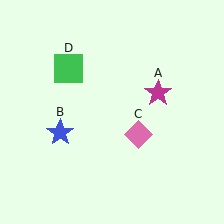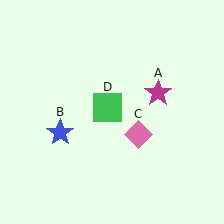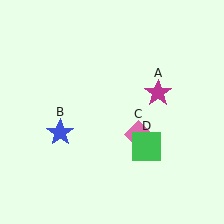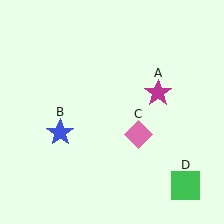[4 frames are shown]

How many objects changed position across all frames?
1 object changed position: green square (object D).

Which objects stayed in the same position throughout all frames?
Magenta star (object A) and blue star (object B) and pink diamond (object C) remained stationary.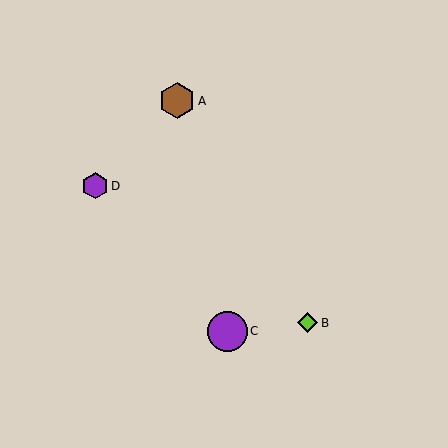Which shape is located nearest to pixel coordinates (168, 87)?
The brown hexagon (labeled A) at (177, 101) is nearest to that location.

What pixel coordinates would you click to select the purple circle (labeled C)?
Click at (227, 331) to select the purple circle C.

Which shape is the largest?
The purple circle (labeled C) is the largest.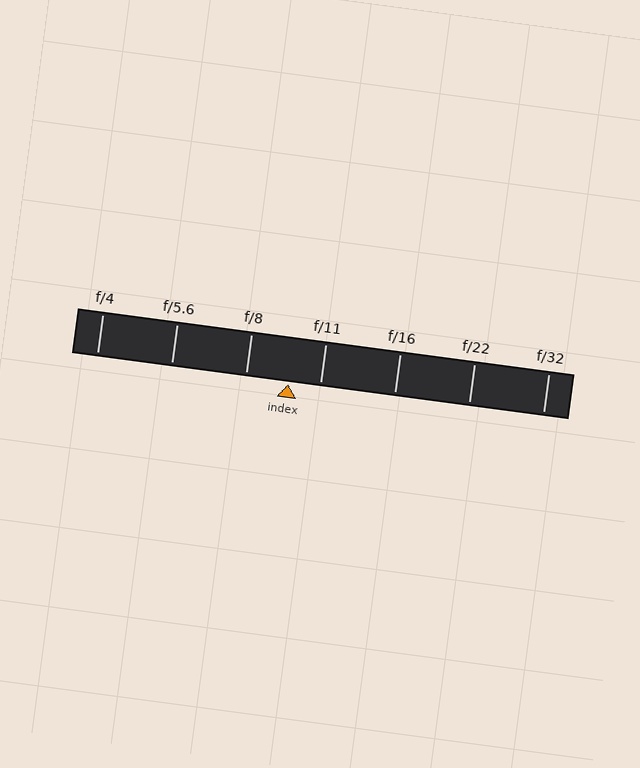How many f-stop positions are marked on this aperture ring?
There are 7 f-stop positions marked.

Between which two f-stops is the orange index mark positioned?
The index mark is between f/8 and f/11.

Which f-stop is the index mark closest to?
The index mark is closest to f/11.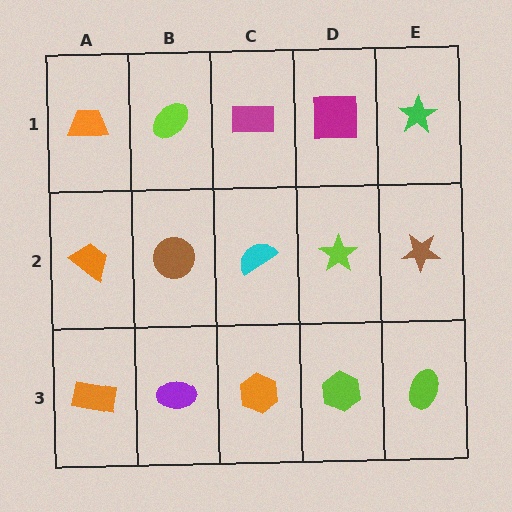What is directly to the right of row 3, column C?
A lime hexagon.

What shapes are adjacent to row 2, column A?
An orange trapezoid (row 1, column A), an orange rectangle (row 3, column A), a brown circle (row 2, column B).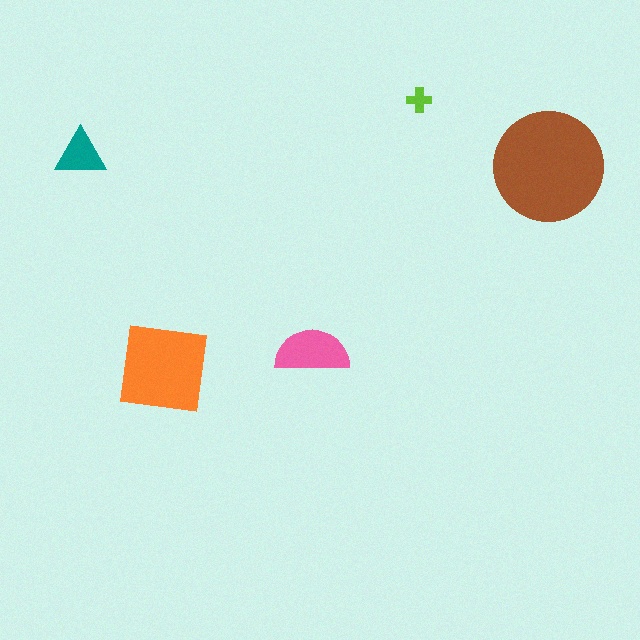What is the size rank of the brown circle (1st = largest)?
1st.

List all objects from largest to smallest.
The brown circle, the orange square, the pink semicircle, the teal triangle, the lime cross.